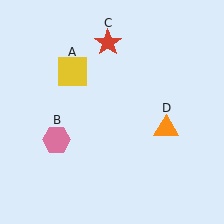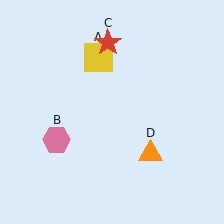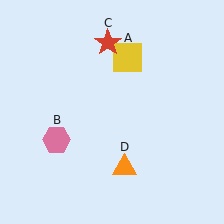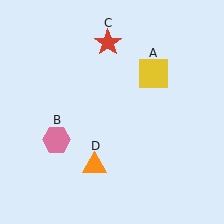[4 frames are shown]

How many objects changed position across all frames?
2 objects changed position: yellow square (object A), orange triangle (object D).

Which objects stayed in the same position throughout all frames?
Pink hexagon (object B) and red star (object C) remained stationary.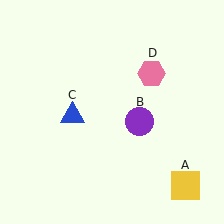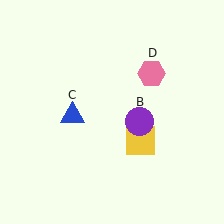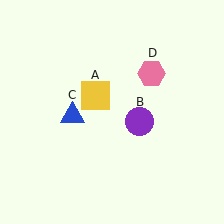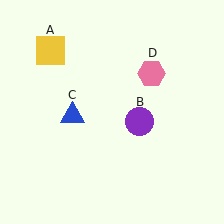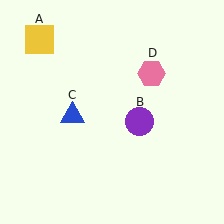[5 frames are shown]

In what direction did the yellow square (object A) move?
The yellow square (object A) moved up and to the left.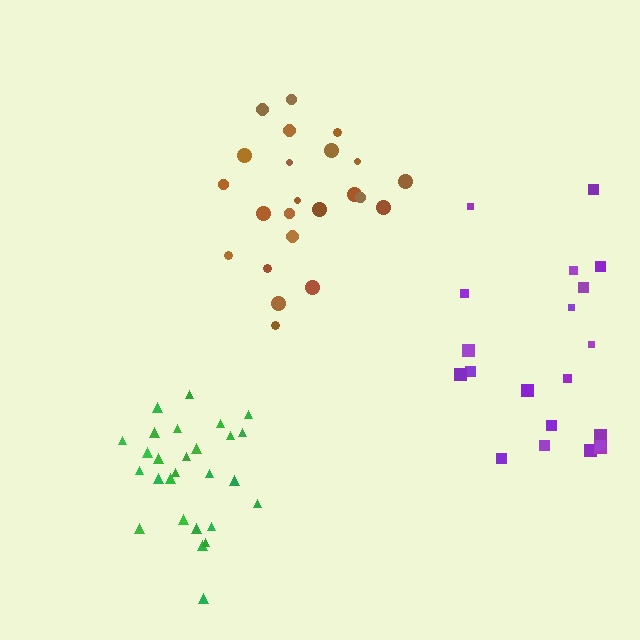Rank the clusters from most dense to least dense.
green, brown, purple.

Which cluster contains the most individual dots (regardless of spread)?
Green (27).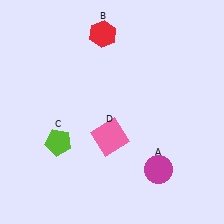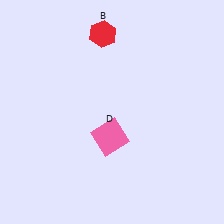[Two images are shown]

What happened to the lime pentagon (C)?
The lime pentagon (C) was removed in Image 2. It was in the bottom-left area of Image 1.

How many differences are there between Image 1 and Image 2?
There are 2 differences between the two images.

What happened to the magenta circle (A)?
The magenta circle (A) was removed in Image 2. It was in the bottom-right area of Image 1.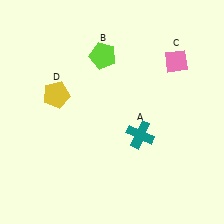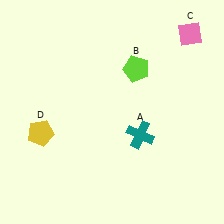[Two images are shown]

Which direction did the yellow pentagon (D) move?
The yellow pentagon (D) moved down.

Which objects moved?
The objects that moved are: the lime pentagon (B), the pink diamond (C), the yellow pentagon (D).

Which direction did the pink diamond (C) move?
The pink diamond (C) moved up.